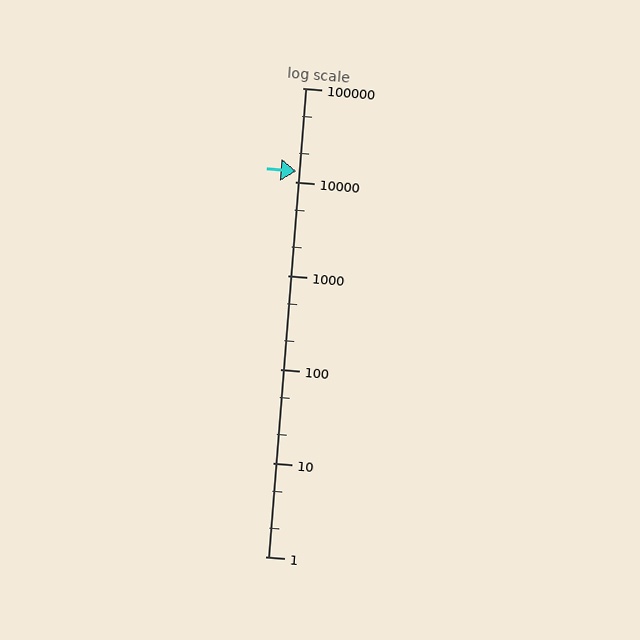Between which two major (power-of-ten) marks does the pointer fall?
The pointer is between 10000 and 100000.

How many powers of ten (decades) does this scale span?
The scale spans 5 decades, from 1 to 100000.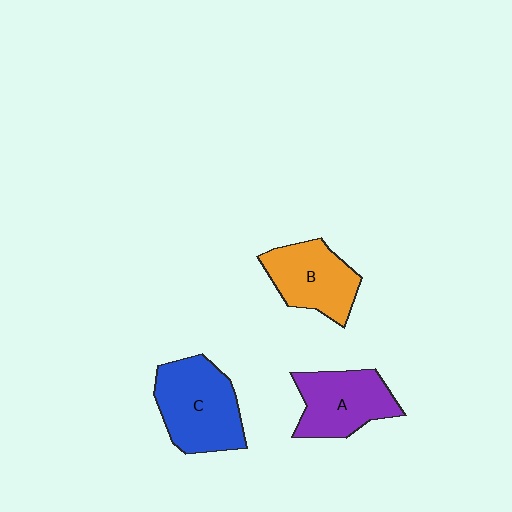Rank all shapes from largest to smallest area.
From largest to smallest: C (blue), A (purple), B (orange).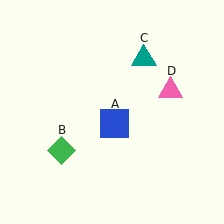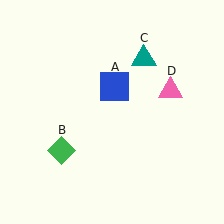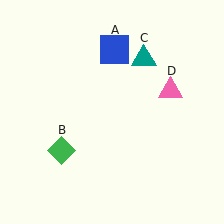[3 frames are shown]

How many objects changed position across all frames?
1 object changed position: blue square (object A).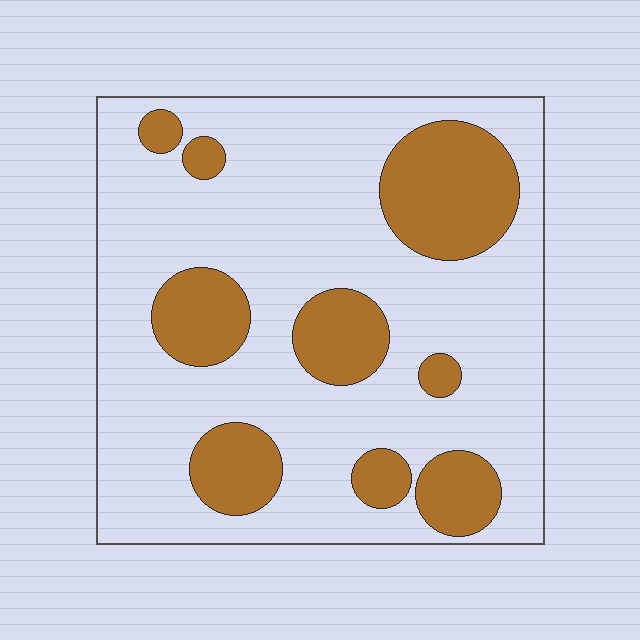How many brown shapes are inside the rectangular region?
9.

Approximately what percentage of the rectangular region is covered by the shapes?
Approximately 25%.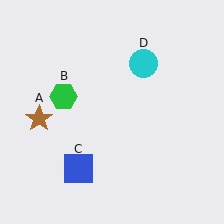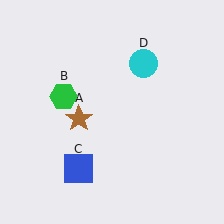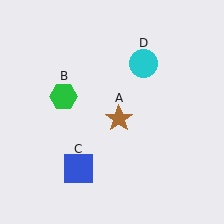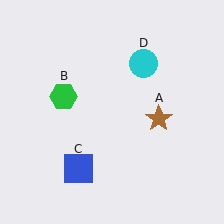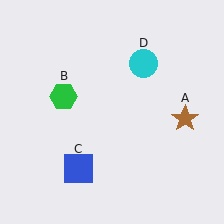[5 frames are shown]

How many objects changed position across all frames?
1 object changed position: brown star (object A).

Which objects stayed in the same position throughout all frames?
Green hexagon (object B) and blue square (object C) and cyan circle (object D) remained stationary.